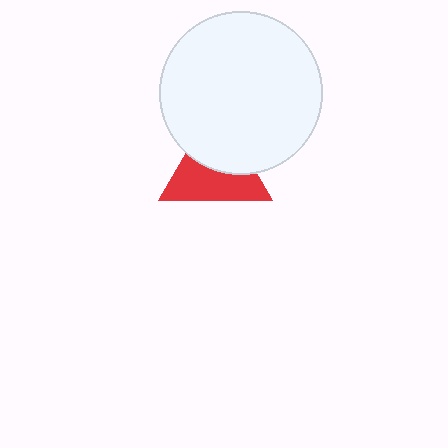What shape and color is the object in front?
The object in front is a white circle.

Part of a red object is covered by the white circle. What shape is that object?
It is a triangle.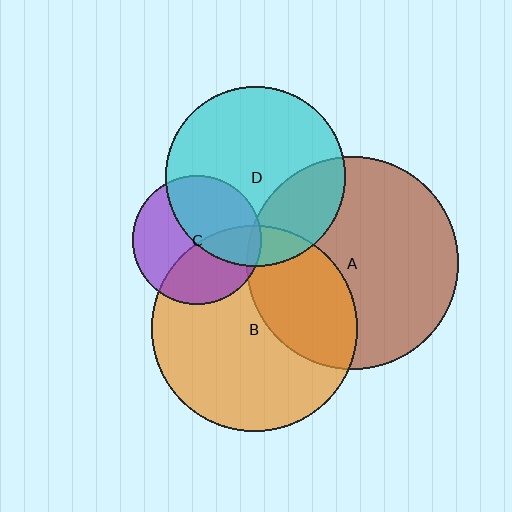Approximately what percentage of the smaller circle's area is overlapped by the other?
Approximately 35%.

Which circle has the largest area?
Circle A (brown).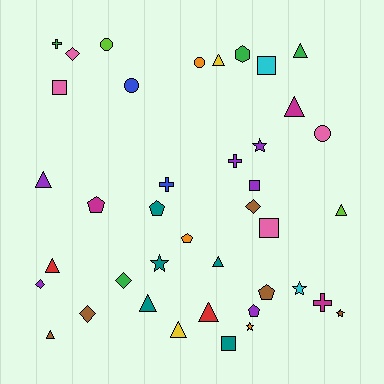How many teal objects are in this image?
There are 5 teal objects.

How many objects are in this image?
There are 40 objects.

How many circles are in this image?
There are 4 circles.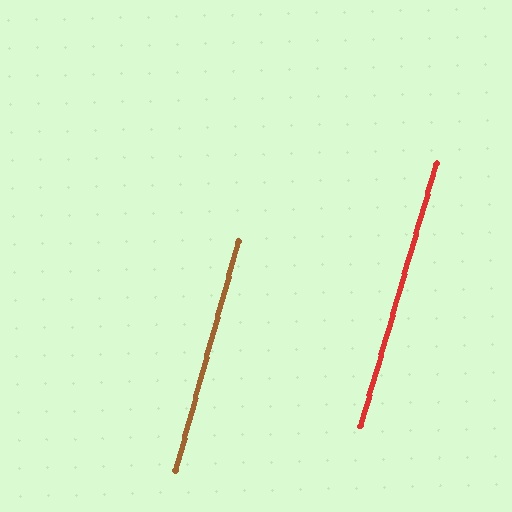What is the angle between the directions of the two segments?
Approximately 1 degree.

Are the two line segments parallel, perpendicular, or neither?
Parallel — their directions differ by only 0.7°.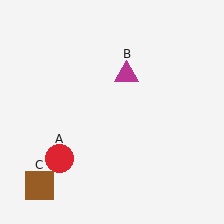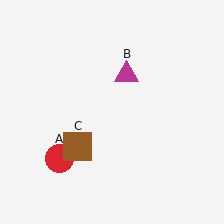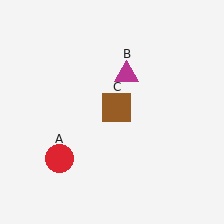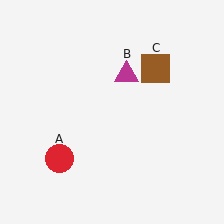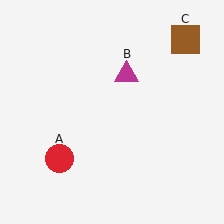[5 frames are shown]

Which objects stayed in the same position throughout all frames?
Red circle (object A) and magenta triangle (object B) remained stationary.